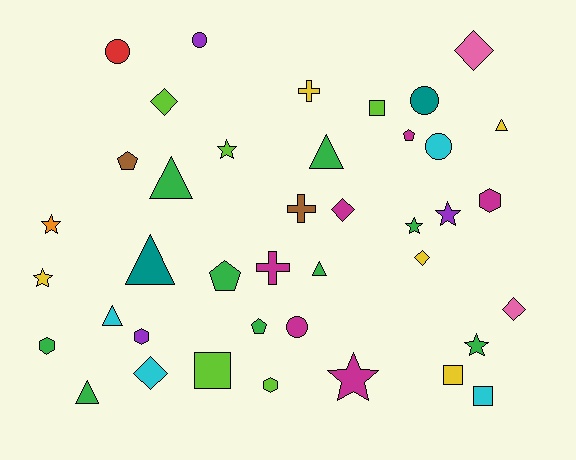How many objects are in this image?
There are 40 objects.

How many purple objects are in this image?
There are 3 purple objects.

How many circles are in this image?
There are 5 circles.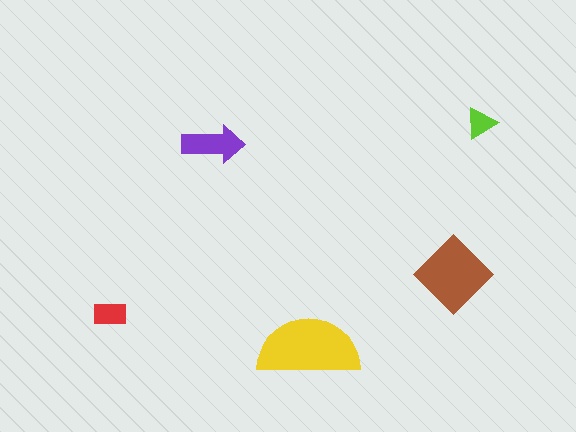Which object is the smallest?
The lime triangle.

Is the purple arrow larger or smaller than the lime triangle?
Larger.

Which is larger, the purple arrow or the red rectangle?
The purple arrow.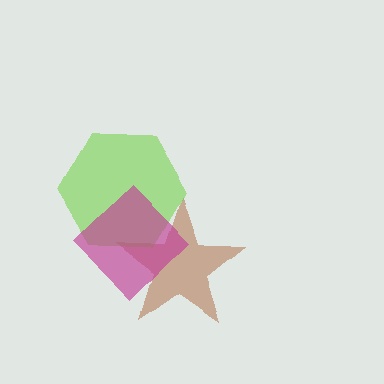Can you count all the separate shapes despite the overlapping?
Yes, there are 3 separate shapes.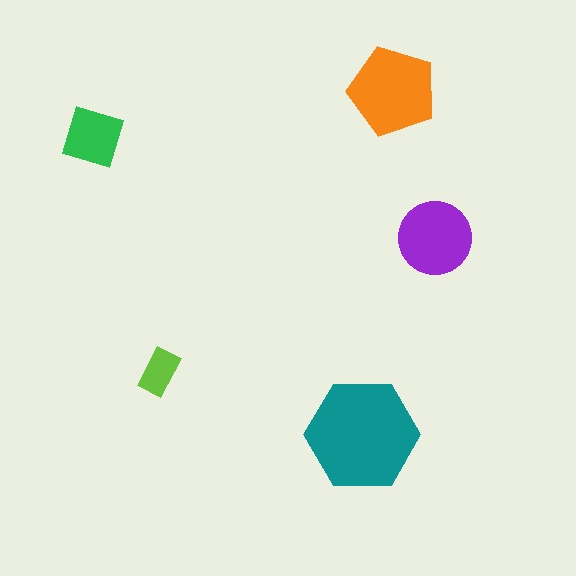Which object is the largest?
The teal hexagon.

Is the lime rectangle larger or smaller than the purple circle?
Smaller.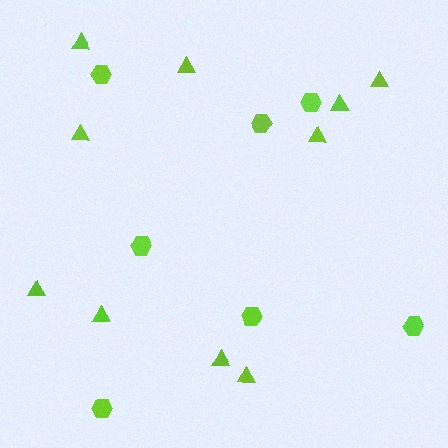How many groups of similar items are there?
There are 2 groups: one group of triangles (10) and one group of hexagons (7).